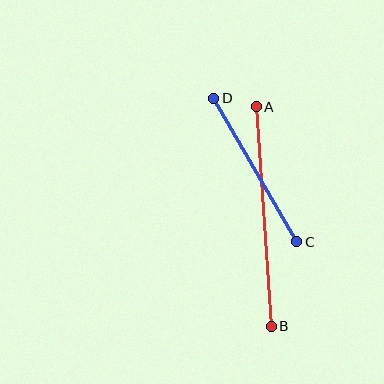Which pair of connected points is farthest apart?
Points A and B are farthest apart.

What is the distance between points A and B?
The distance is approximately 220 pixels.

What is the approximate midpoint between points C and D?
The midpoint is at approximately (255, 170) pixels.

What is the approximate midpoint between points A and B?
The midpoint is at approximately (264, 216) pixels.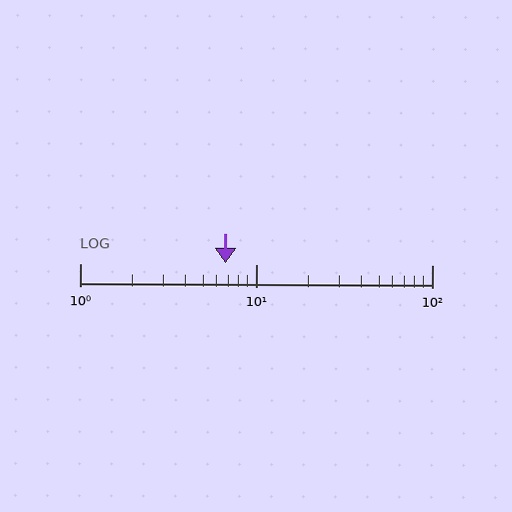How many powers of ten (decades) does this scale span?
The scale spans 2 decades, from 1 to 100.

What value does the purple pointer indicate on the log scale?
The pointer indicates approximately 6.7.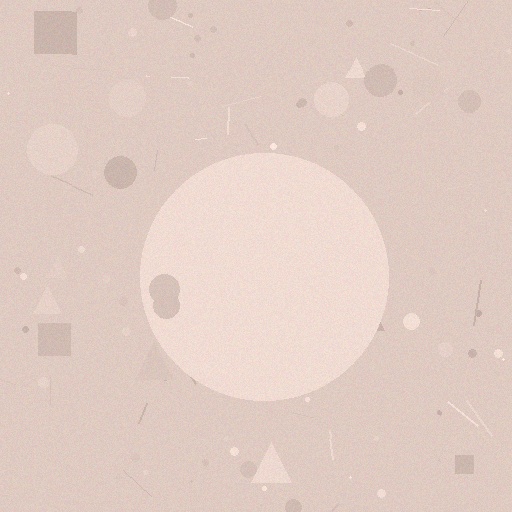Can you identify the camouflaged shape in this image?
The camouflaged shape is a circle.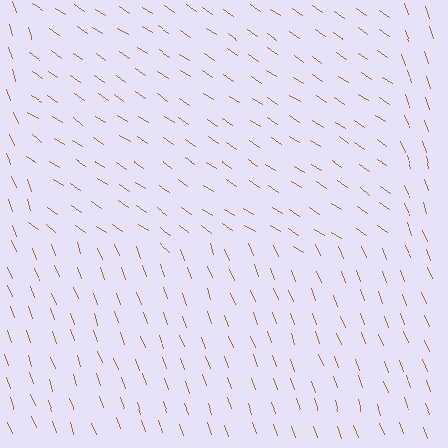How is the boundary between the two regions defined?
The boundary is defined purely by a change in line orientation (approximately 36 degrees difference). All lines are the same color and thickness.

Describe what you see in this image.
The image is filled with small brown line segments. A rectangle region in the image has lines oriented differently from the surrounding lines, creating a visible texture boundary.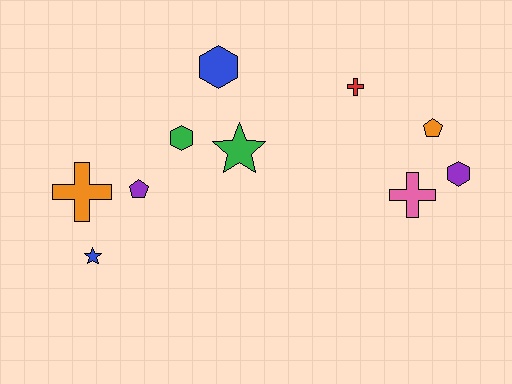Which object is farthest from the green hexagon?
The purple hexagon is farthest from the green hexagon.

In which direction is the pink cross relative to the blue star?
The pink cross is to the right of the blue star.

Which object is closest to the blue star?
The orange cross is closest to the blue star.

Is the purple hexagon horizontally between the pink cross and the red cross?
No